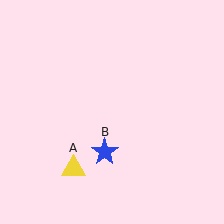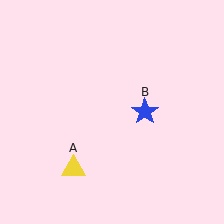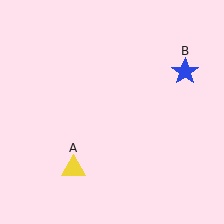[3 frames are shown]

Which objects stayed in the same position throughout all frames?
Yellow triangle (object A) remained stationary.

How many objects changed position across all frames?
1 object changed position: blue star (object B).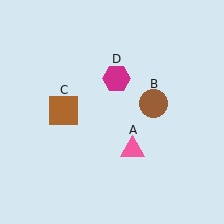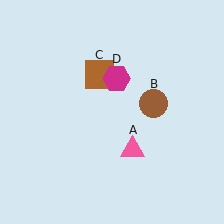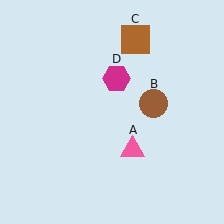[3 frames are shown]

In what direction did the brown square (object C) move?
The brown square (object C) moved up and to the right.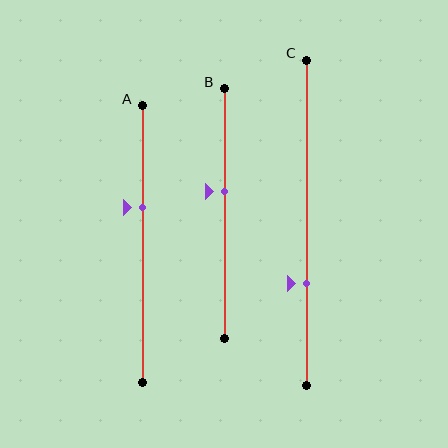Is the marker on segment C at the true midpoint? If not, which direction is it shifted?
No, the marker on segment C is shifted downward by about 18% of the segment length.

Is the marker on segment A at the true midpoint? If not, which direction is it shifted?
No, the marker on segment A is shifted upward by about 13% of the segment length.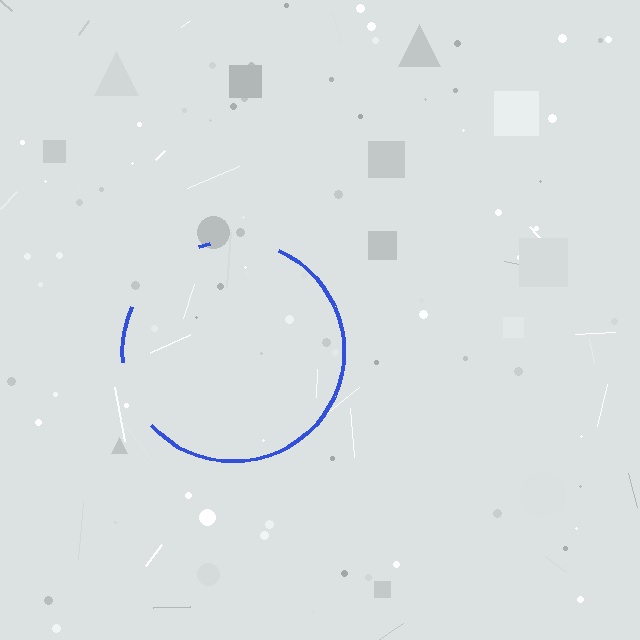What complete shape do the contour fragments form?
The contour fragments form a circle.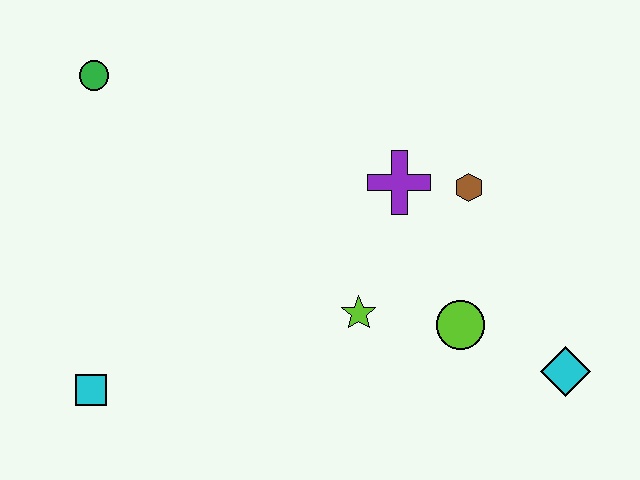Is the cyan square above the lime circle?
No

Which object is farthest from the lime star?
The green circle is farthest from the lime star.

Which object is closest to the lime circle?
The lime star is closest to the lime circle.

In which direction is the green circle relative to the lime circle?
The green circle is to the left of the lime circle.